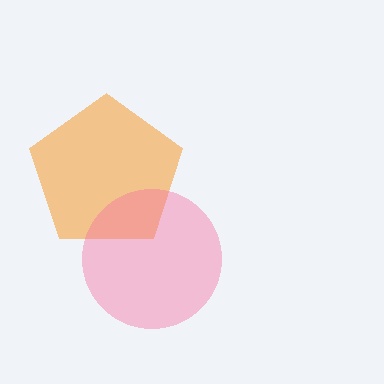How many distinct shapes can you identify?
There are 2 distinct shapes: an orange pentagon, a pink circle.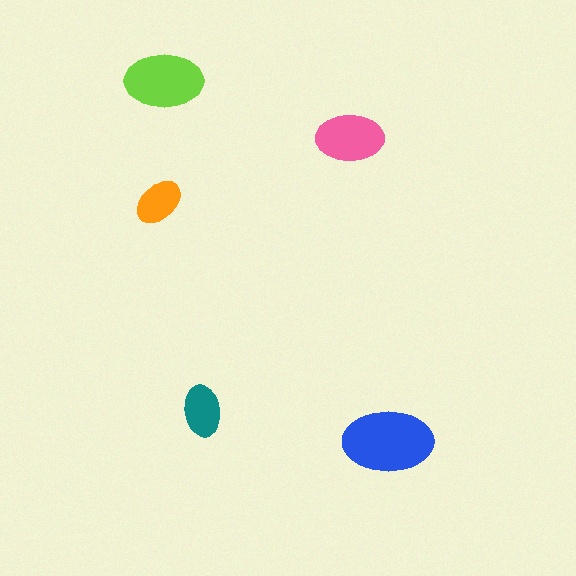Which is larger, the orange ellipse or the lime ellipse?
The lime one.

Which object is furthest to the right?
The blue ellipse is rightmost.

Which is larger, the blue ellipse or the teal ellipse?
The blue one.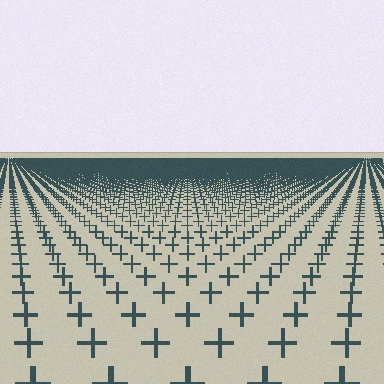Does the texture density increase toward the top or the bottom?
Density increases toward the top.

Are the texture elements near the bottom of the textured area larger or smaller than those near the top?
Larger. Near the bottom, elements are closer to the viewer and appear at a bigger on-screen size.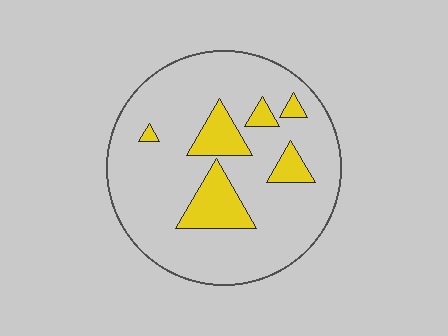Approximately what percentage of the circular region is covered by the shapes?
Approximately 15%.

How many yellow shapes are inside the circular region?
6.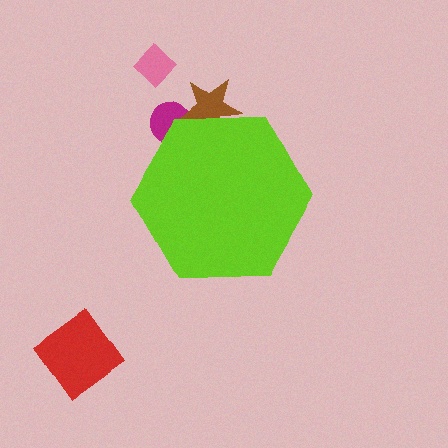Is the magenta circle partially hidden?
Yes, the magenta circle is partially hidden behind the lime hexagon.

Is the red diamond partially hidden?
No, the red diamond is fully visible.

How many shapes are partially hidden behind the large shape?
2 shapes are partially hidden.